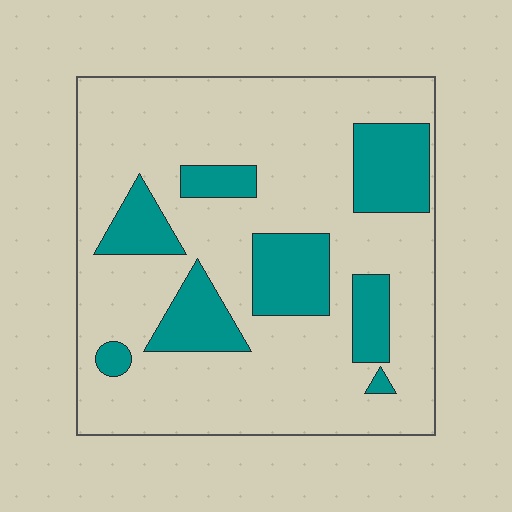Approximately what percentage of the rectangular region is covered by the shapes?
Approximately 25%.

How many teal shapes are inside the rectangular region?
8.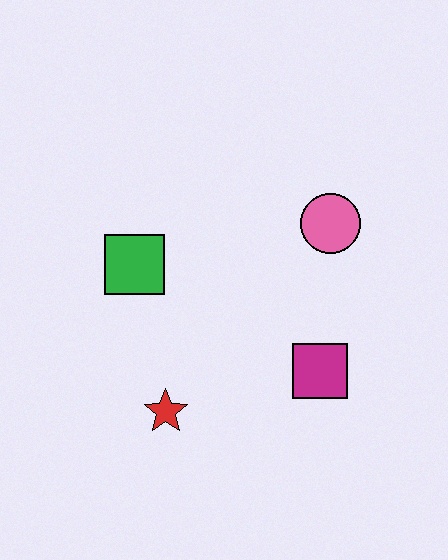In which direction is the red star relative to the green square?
The red star is below the green square.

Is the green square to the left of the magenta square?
Yes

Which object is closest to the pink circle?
The magenta square is closest to the pink circle.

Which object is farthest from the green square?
The magenta square is farthest from the green square.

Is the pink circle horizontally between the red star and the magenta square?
No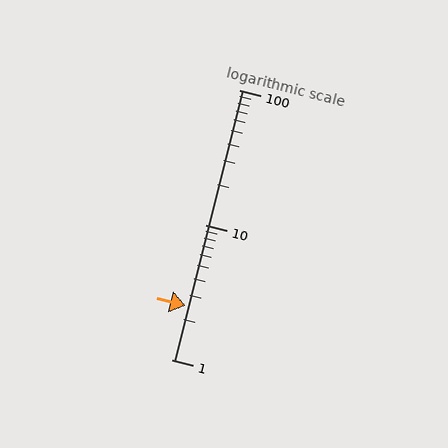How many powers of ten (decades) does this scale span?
The scale spans 2 decades, from 1 to 100.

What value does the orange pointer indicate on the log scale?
The pointer indicates approximately 2.5.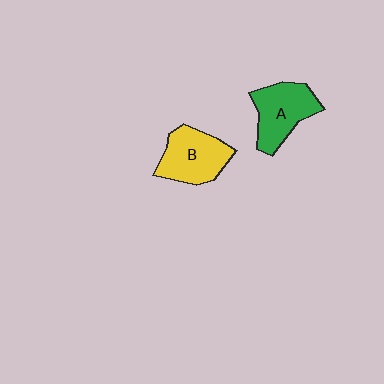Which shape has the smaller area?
Shape A (green).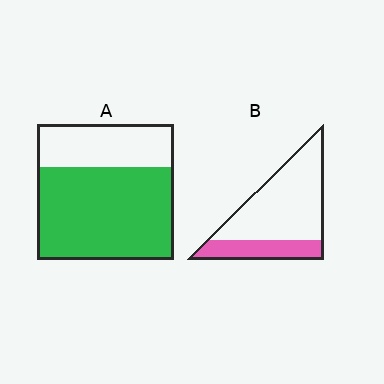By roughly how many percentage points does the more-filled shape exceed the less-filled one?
By roughly 40 percentage points (A over B).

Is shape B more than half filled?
No.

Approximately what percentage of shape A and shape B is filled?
A is approximately 70% and B is approximately 25%.